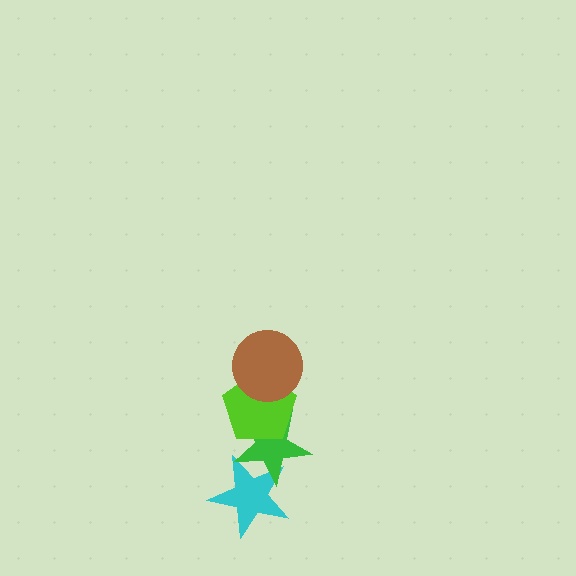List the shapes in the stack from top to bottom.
From top to bottom: the brown circle, the lime pentagon, the green star, the cyan star.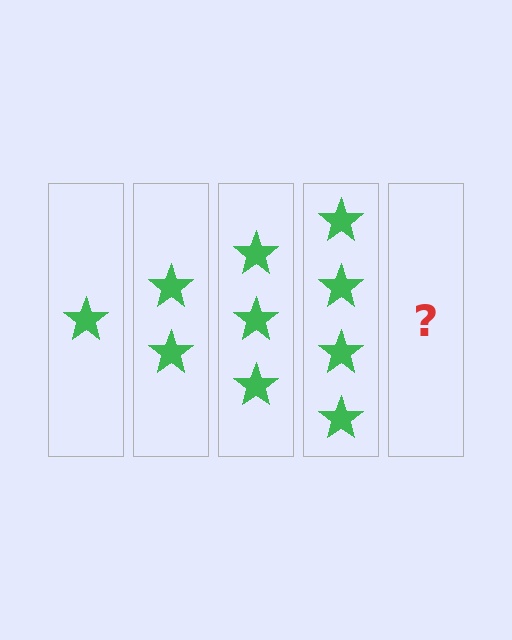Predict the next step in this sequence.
The next step is 5 stars.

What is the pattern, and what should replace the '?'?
The pattern is that each step adds one more star. The '?' should be 5 stars.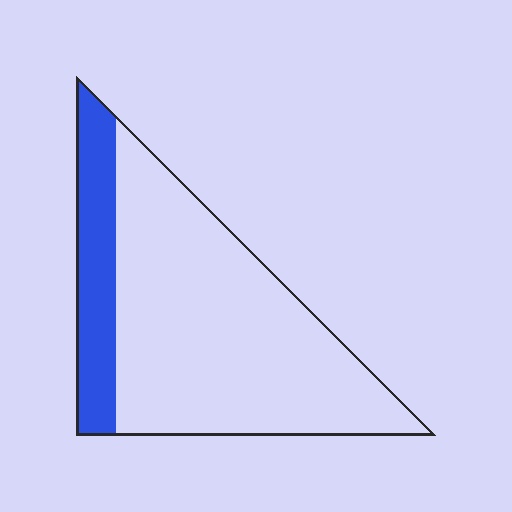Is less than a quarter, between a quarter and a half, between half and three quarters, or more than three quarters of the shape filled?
Less than a quarter.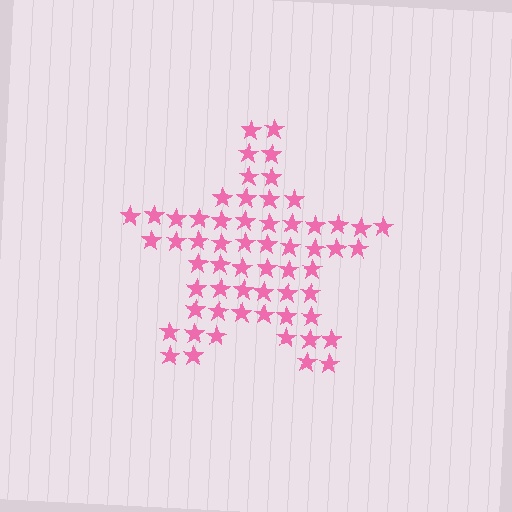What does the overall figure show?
The overall figure shows a star.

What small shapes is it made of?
It is made of small stars.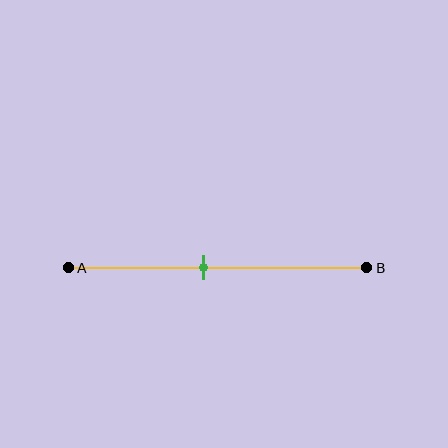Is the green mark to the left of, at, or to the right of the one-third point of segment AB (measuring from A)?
The green mark is to the right of the one-third point of segment AB.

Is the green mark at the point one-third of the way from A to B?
No, the mark is at about 45% from A, not at the 33% one-third point.